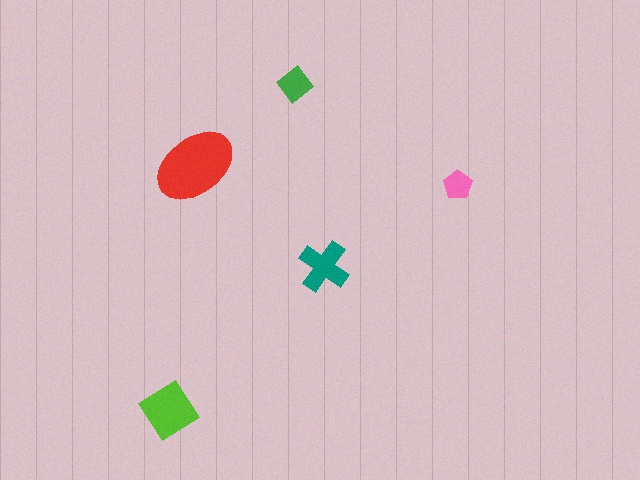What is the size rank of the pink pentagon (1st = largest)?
5th.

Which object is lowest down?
The lime diamond is bottommost.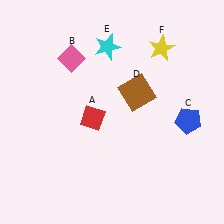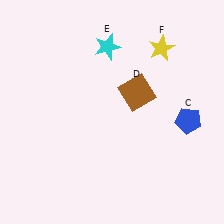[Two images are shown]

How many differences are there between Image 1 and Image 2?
There are 2 differences between the two images.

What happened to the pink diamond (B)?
The pink diamond (B) was removed in Image 2. It was in the top-left area of Image 1.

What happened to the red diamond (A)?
The red diamond (A) was removed in Image 2. It was in the bottom-left area of Image 1.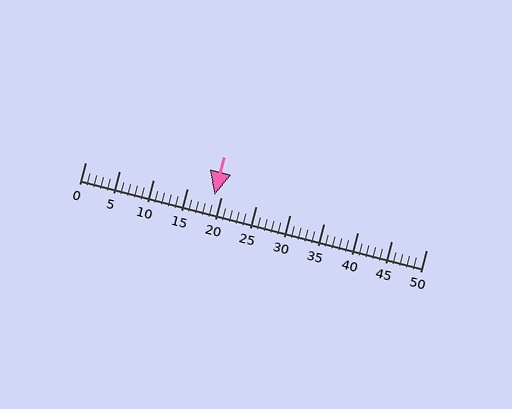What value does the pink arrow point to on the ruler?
The pink arrow points to approximately 19.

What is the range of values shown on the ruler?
The ruler shows values from 0 to 50.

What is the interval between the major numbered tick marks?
The major tick marks are spaced 5 units apart.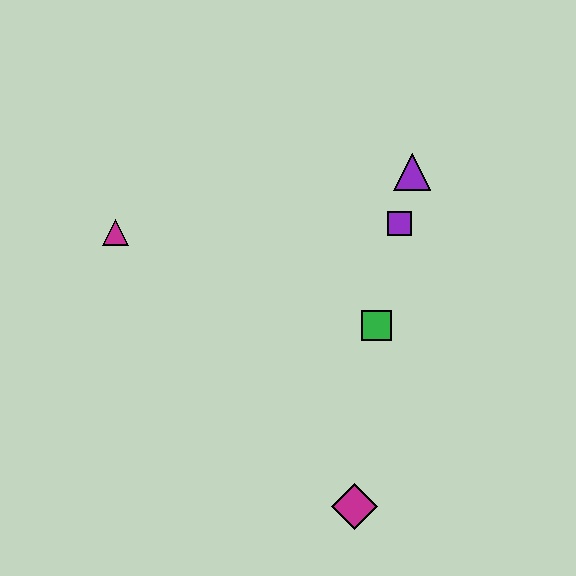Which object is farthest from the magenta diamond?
The magenta triangle is farthest from the magenta diamond.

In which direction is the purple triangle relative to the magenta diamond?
The purple triangle is above the magenta diamond.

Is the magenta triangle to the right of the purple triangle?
No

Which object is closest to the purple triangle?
The purple square is closest to the purple triangle.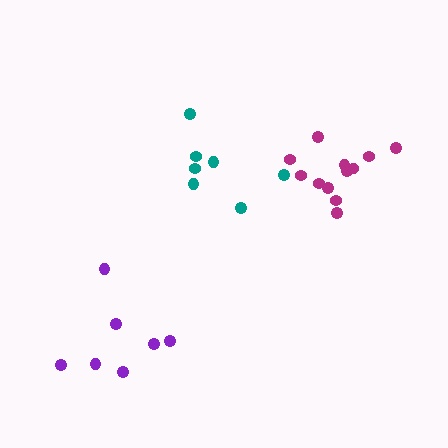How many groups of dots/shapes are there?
There are 3 groups.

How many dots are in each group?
Group 1: 12 dots, Group 2: 7 dots, Group 3: 7 dots (26 total).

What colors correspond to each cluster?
The clusters are colored: magenta, purple, teal.